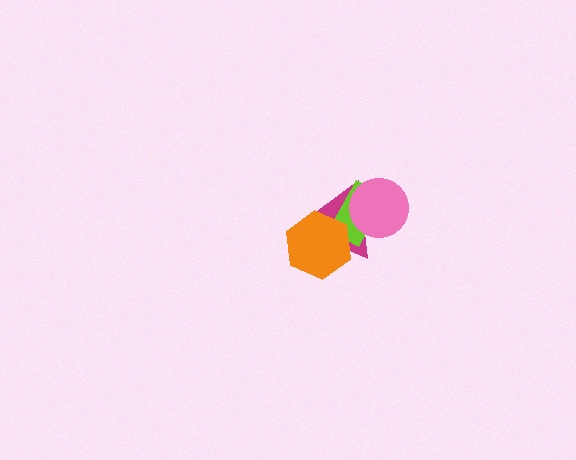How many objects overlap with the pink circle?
2 objects overlap with the pink circle.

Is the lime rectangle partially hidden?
Yes, it is partially covered by another shape.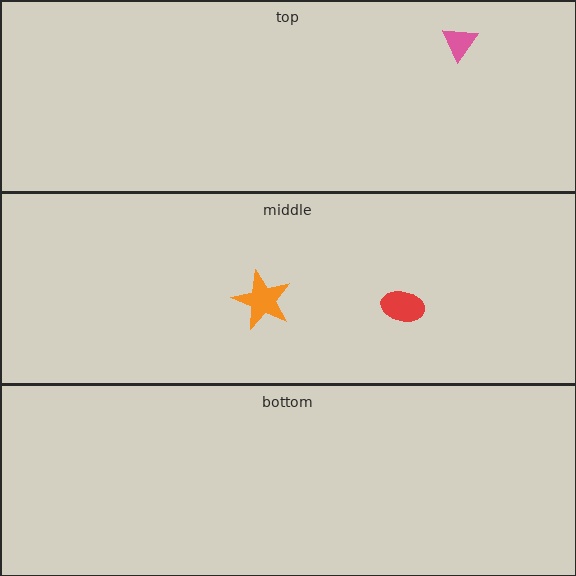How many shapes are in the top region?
1.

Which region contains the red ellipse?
The middle region.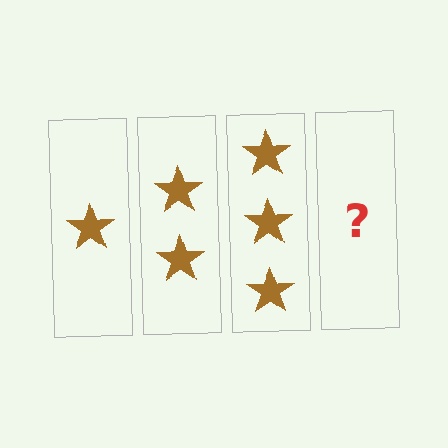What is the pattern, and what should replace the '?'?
The pattern is that each step adds one more star. The '?' should be 4 stars.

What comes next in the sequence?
The next element should be 4 stars.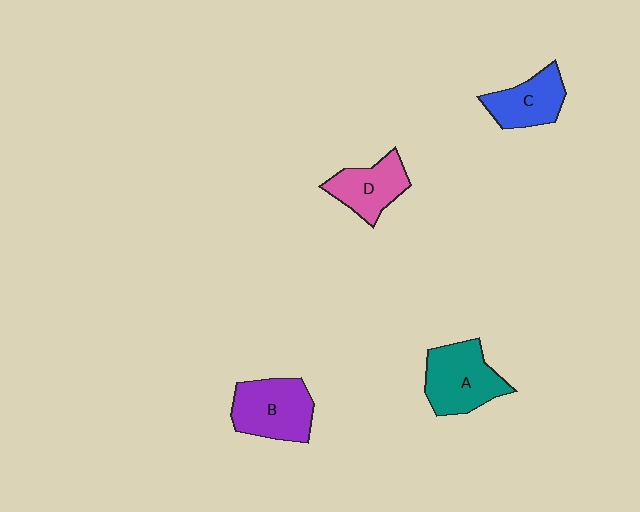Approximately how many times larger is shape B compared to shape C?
Approximately 1.3 times.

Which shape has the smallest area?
Shape C (blue).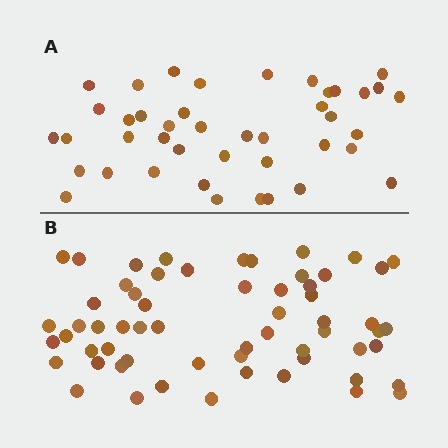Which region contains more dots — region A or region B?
Region B (the bottom region) has more dots.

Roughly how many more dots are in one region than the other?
Region B has approximately 20 more dots than region A.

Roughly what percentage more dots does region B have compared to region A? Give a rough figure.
About 45% more.